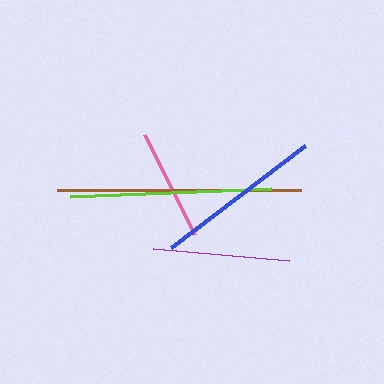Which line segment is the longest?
The brown line is the longest at approximately 244 pixels.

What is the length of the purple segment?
The purple segment is approximately 137 pixels long.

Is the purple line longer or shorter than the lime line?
The lime line is longer than the purple line.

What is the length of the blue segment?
The blue segment is approximately 168 pixels long.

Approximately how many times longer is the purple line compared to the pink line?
The purple line is approximately 1.2 times the length of the pink line.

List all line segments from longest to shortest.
From longest to shortest: brown, lime, blue, purple, pink.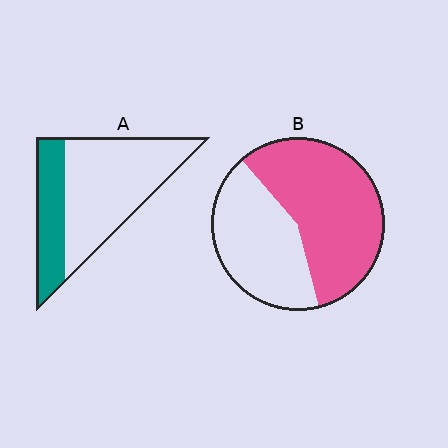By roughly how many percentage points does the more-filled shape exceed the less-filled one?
By roughly 25 percentage points (B over A).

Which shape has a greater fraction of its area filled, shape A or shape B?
Shape B.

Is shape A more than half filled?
No.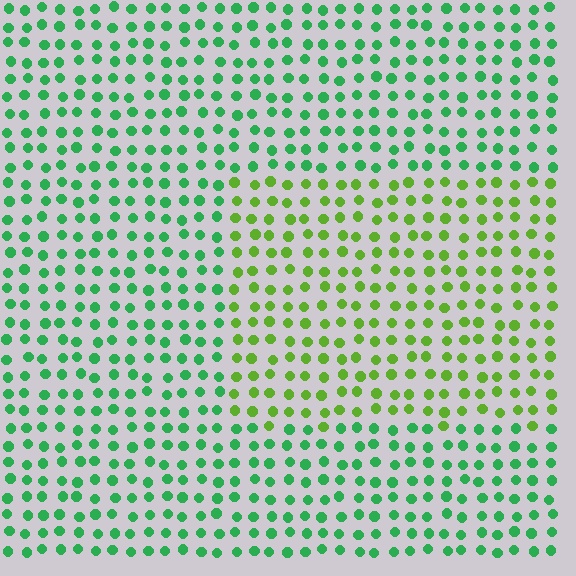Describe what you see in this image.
The image is filled with small green elements in a uniform arrangement. A rectangle-shaped region is visible where the elements are tinted to a slightly different hue, forming a subtle color boundary.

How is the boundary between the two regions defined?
The boundary is defined purely by a slight shift in hue (about 40 degrees). Spacing, size, and orientation are identical on both sides.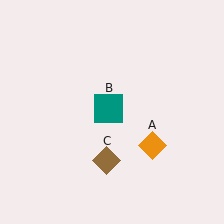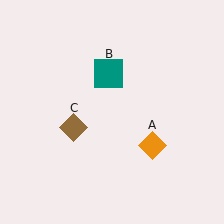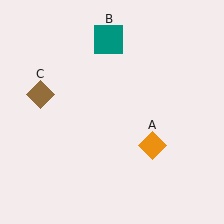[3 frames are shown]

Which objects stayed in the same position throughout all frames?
Orange diamond (object A) remained stationary.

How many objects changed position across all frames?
2 objects changed position: teal square (object B), brown diamond (object C).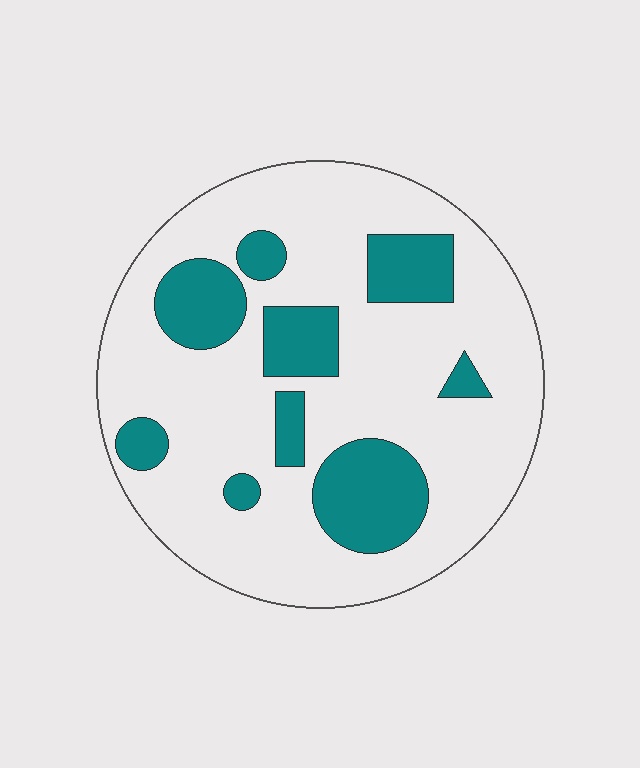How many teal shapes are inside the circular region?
9.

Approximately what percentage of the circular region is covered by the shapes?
Approximately 25%.